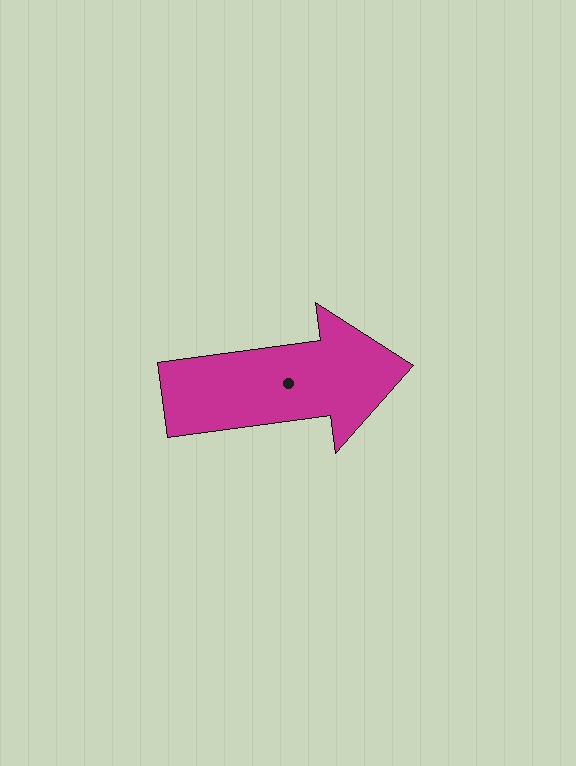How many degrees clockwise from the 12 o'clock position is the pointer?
Approximately 82 degrees.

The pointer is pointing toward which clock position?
Roughly 3 o'clock.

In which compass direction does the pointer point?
East.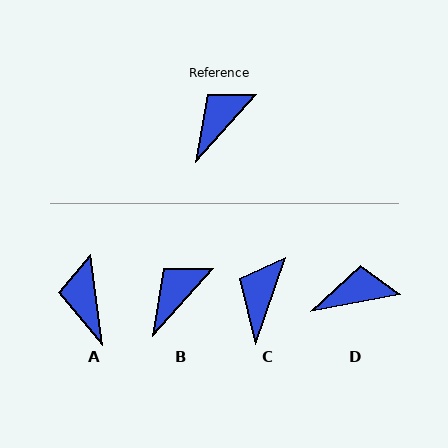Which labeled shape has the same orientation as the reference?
B.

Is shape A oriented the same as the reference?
No, it is off by about 49 degrees.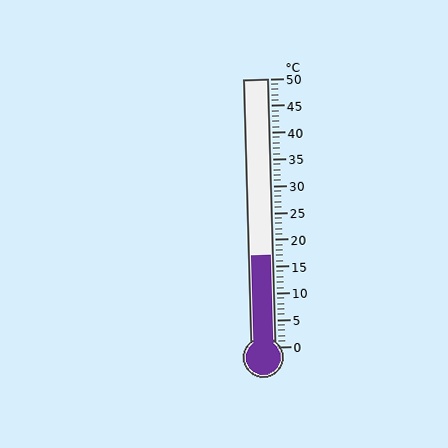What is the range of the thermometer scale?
The thermometer scale ranges from 0°C to 50°C.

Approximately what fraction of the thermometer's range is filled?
The thermometer is filled to approximately 35% of its range.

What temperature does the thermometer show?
The thermometer shows approximately 17°C.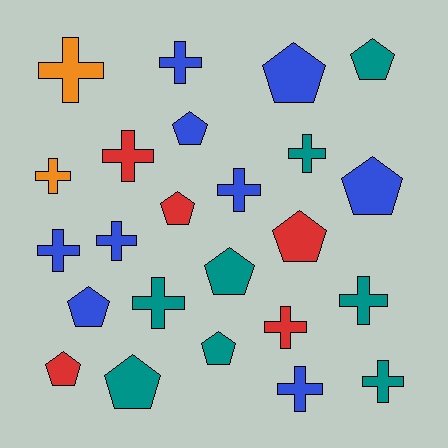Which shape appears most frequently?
Cross, with 13 objects.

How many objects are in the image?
There are 24 objects.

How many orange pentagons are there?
There are no orange pentagons.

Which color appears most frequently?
Blue, with 9 objects.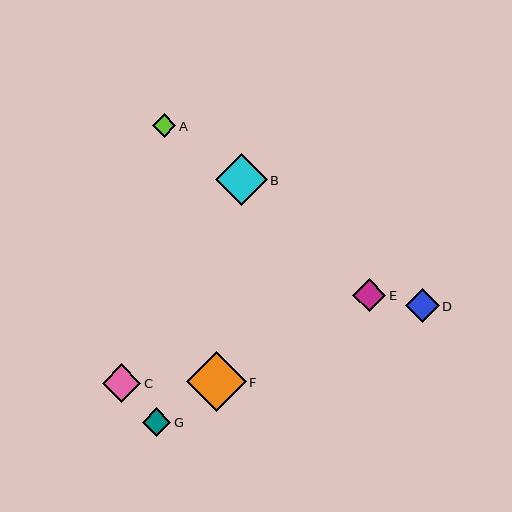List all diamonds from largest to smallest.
From largest to smallest: F, B, C, D, E, G, A.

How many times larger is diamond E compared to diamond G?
Diamond E is approximately 1.2 times the size of diamond G.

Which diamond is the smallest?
Diamond A is the smallest with a size of approximately 23 pixels.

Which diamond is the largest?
Diamond F is the largest with a size of approximately 60 pixels.